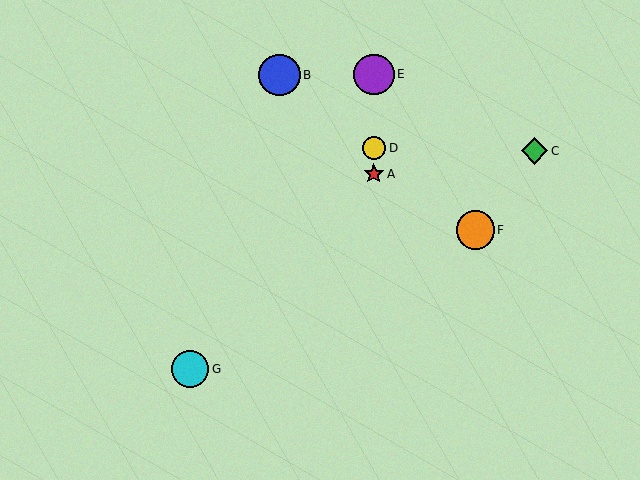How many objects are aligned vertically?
3 objects (A, D, E) are aligned vertically.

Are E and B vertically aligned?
No, E is at x≈374 and B is at x≈279.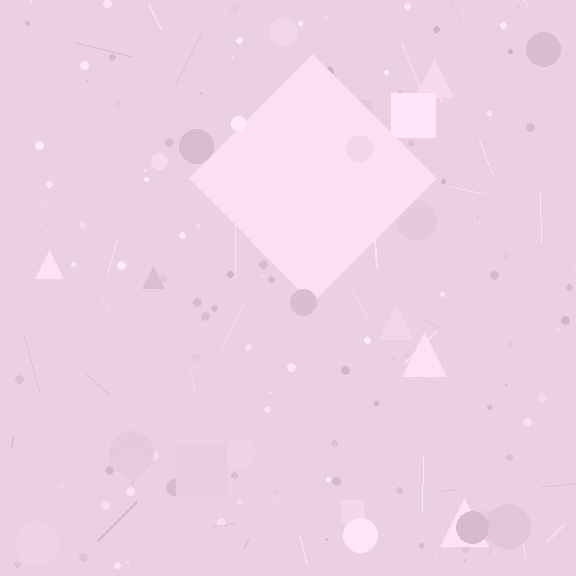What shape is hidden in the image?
A diamond is hidden in the image.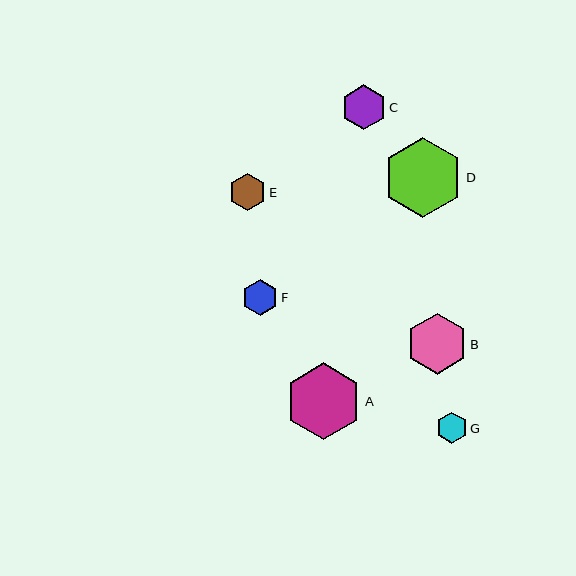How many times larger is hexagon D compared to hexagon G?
Hexagon D is approximately 2.5 times the size of hexagon G.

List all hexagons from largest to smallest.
From largest to smallest: D, A, B, C, E, F, G.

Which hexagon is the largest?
Hexagon D is the largest with a size of approximately 80 pixels.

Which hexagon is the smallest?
Hexagon G is the smallest with a size of approximately 31 pixels.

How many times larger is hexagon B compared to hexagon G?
Hexagon B is approximately 1.9 times the size of hexagon G.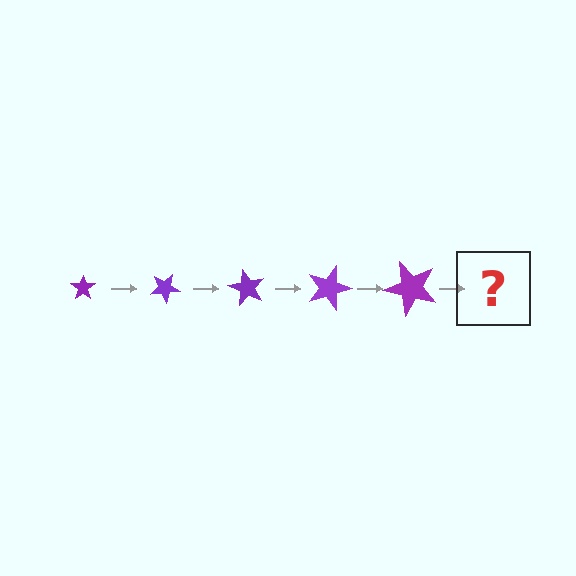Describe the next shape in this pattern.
It should be a star, larger than the previous one and rotated 150 degrees from the start.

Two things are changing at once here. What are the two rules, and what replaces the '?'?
The two rules are that the star grows larger each step and it rotates 30 degrees each step. The '?' should be a star, larger than the previous one and rotated 150 degrees from the start.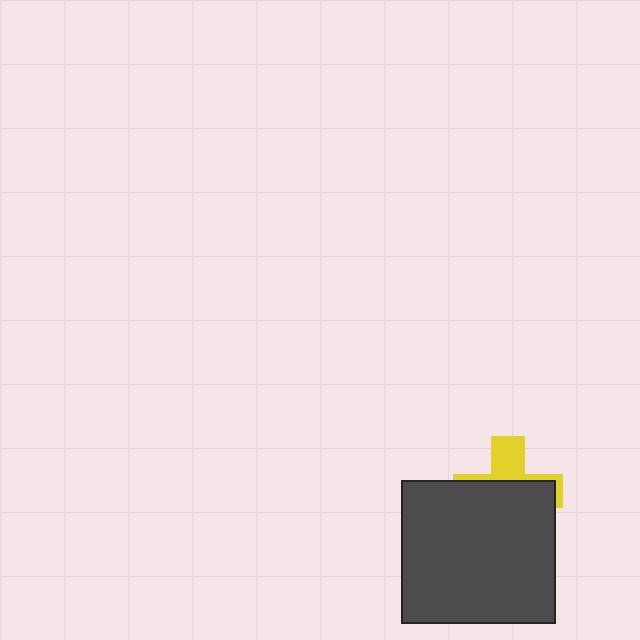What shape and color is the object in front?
The object in front is a dark gray rectangle.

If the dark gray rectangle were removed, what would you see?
You would see the complete yellow cross.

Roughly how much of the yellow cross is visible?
A small part of it is visible (roughly 34%).